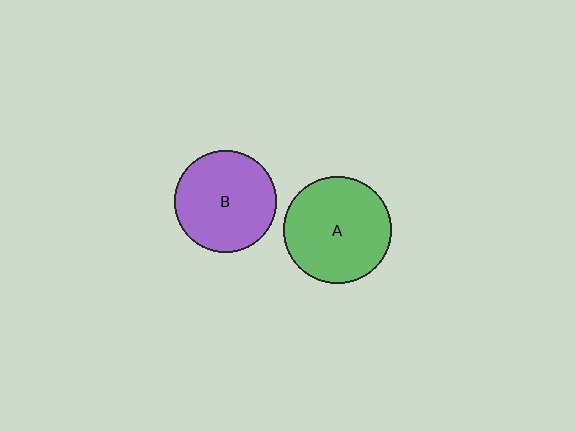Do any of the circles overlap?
No, none of the circles overlap.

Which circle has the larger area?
Circle A (green).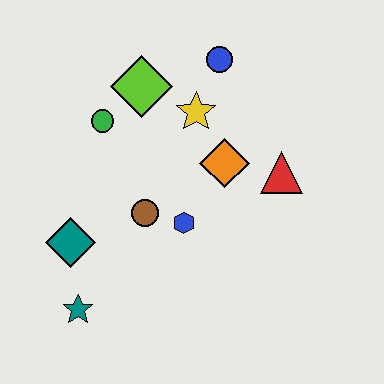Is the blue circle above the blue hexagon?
Yes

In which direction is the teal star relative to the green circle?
The teal star is below the green circle.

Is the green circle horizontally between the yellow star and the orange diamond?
No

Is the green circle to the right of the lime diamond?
No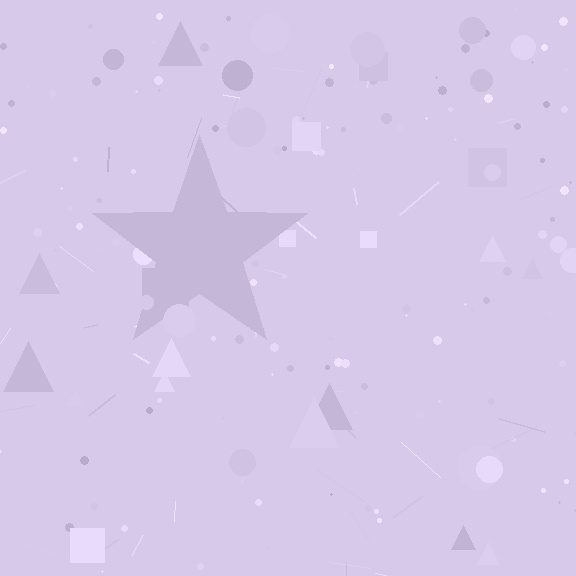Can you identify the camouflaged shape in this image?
The camouflaged shape is a star.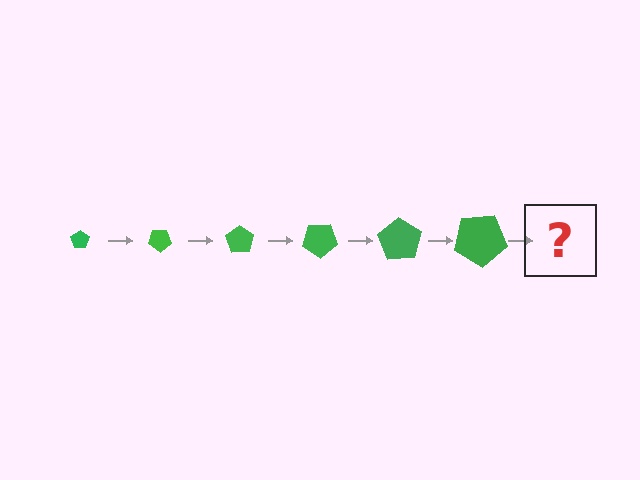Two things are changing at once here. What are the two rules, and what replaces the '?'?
The two rules are that the pentagon grows larger each step and it rotates 35 degrees each step. The '?' should be a pentagon, larger than the previous one and rotated 210 degrees from the start.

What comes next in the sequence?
The next element should be a pentagon, larger than the previous one and rotated 210 degrees from the start.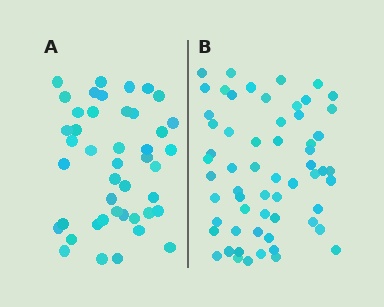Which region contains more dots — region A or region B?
Region B (the right region) has more dots.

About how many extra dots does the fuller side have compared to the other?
Region B has approximately 15 more dots than region A.